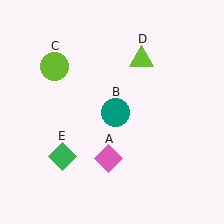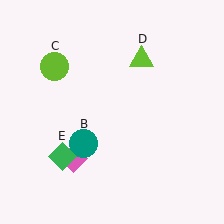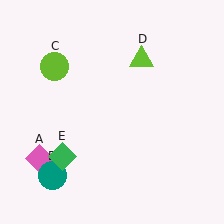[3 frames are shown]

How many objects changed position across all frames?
2 objects changed position: pink diamond (object A), teal circle (object B).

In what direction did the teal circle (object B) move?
The teal circle (object B) moved down and to the left.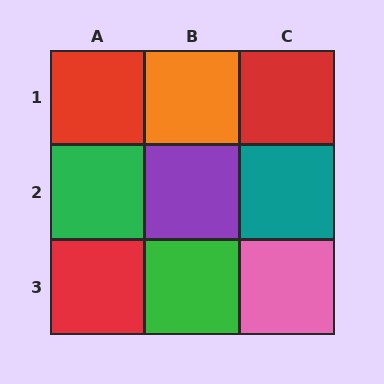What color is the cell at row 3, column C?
Pink.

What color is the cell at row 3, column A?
Red.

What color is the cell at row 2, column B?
Purple.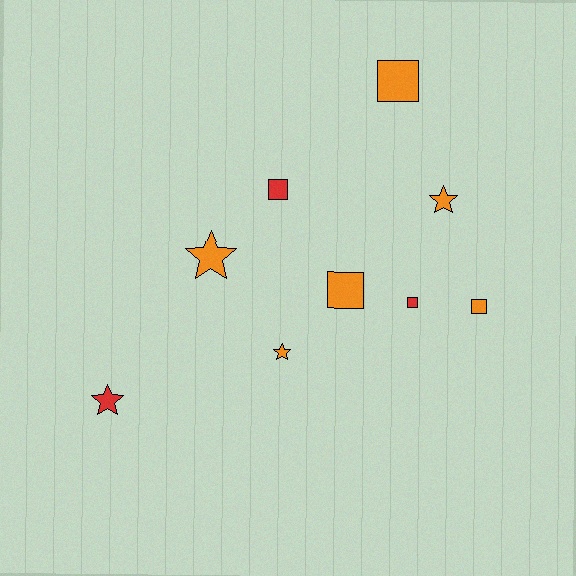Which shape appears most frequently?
Square, with 5 objects.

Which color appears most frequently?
Orange, with 6 objects.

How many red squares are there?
There are 2 red squares.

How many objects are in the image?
There are 9 objects.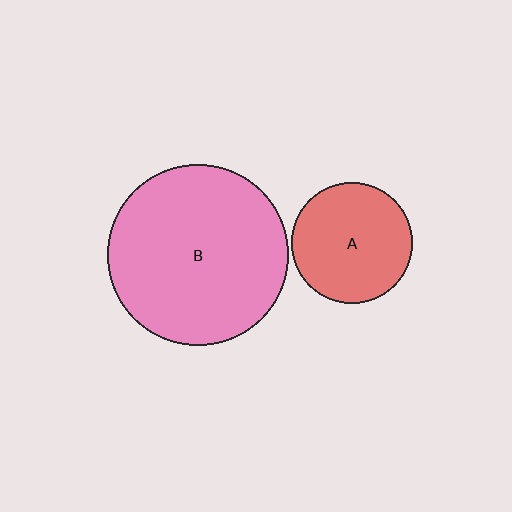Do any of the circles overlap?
No, none of the circles overlap.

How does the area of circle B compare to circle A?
Approximately 2.2 times.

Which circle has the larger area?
Circle B (pink).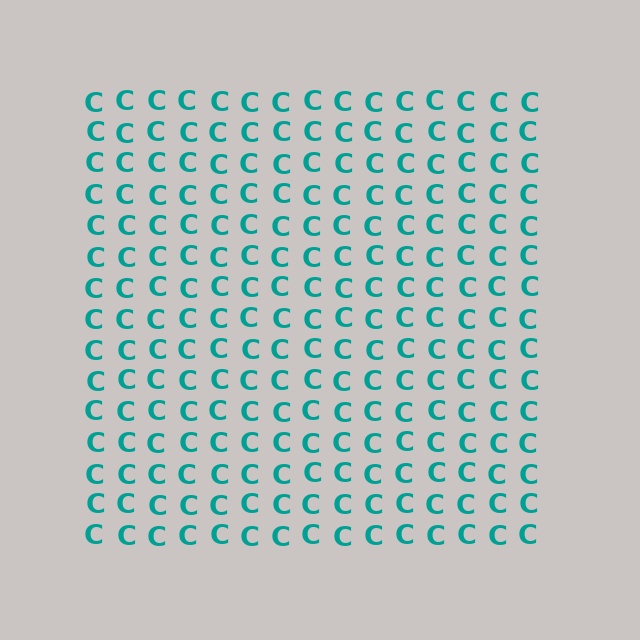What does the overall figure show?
The overall figure shows a square.